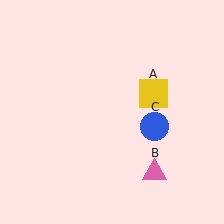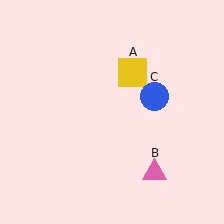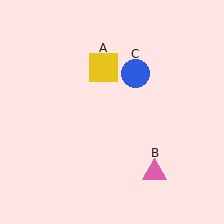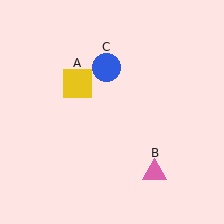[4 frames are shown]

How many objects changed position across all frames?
2 objects changed position: yellow square (object A), blue circle (object C).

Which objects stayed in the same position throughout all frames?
Pink triangle (object B) remained stationary.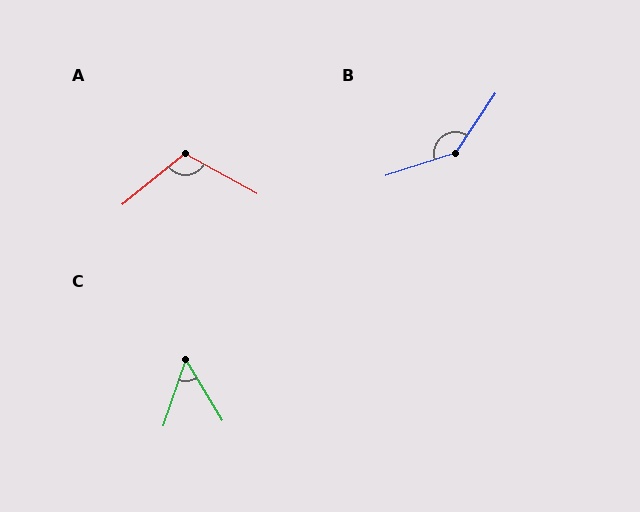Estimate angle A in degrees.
Approximately 111 degrees.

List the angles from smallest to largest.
C (50°), A (111°), B (141°).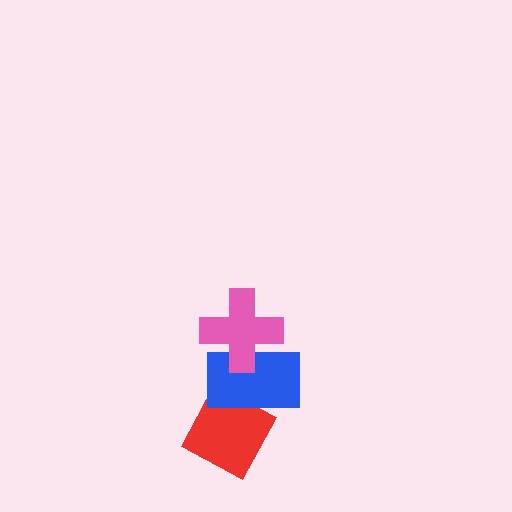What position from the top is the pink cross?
The pink cross is 1st from the top.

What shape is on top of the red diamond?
The blue rectangle is on top of the red diamond.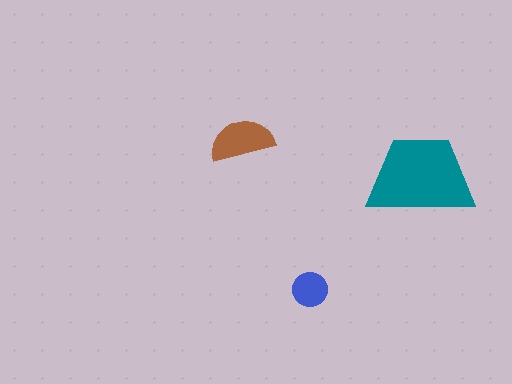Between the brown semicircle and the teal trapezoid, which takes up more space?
The teal trapezoid.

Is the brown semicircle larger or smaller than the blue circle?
Larger.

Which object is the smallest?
The blue circle.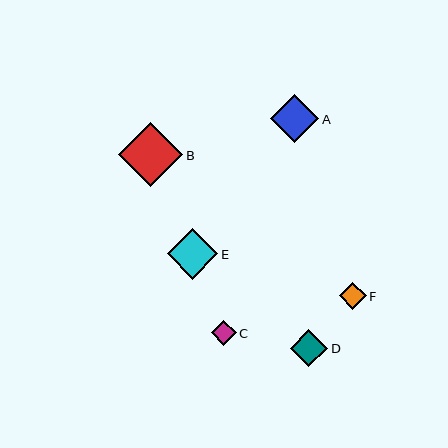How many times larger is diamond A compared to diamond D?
Diamond A is approximately 1.3 times the size of diamond D.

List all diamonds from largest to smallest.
From largest to smallest: B, E, A, D, F, C.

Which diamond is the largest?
Diamond B is the largest with a size of approximately 64 pixels.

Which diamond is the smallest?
Diamond C is the smallest with a size of approximately 25 pixels.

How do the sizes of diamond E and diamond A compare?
Diamond E and diamond A are approximately the same size.